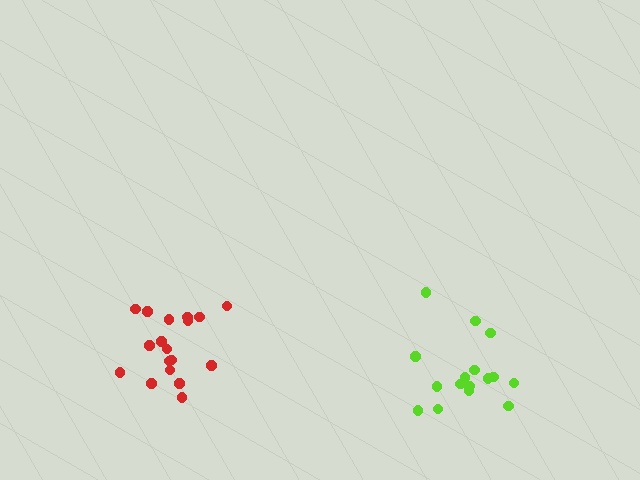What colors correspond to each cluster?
The clusters are colored: red, lime.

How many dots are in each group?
Group 1: 18 dots, Group 2: 16 dots (34 total).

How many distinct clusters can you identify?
There are 2 distinct clusters.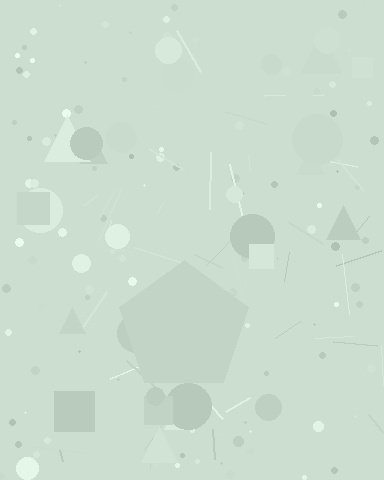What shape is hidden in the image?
A pentagon is hidden in the image.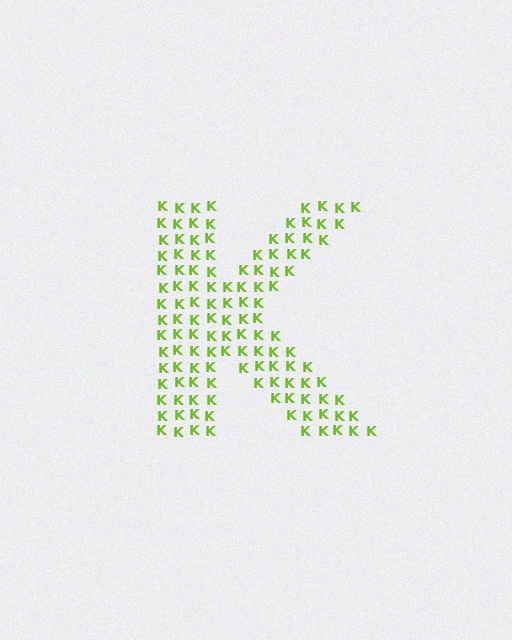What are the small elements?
The small elements are letter K's.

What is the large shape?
The large shape is the letter K.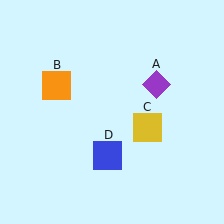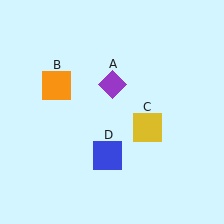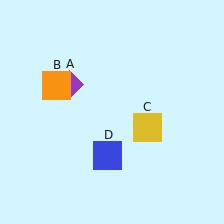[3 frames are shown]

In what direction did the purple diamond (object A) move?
The purple diamond (object A) moved left.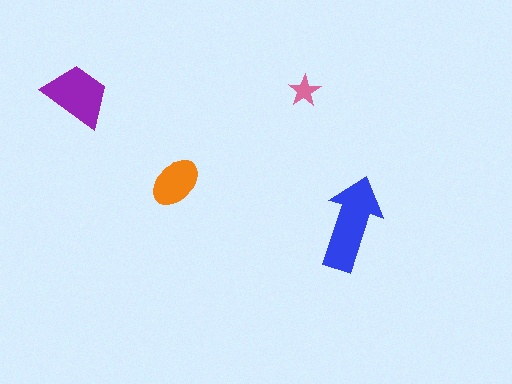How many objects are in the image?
There are 4 objects in the image.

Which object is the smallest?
The pink star.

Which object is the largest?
The blue arrow.